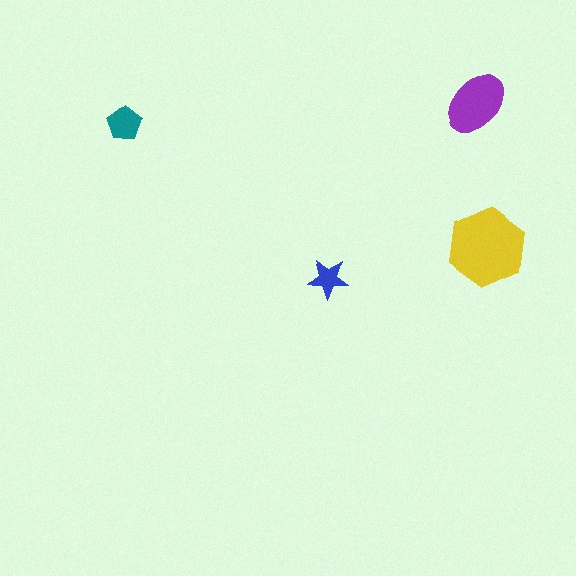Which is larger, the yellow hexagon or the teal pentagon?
The yellow hexagon.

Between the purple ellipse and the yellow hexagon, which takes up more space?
The yellow hexagon.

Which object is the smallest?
The blue star.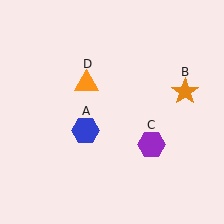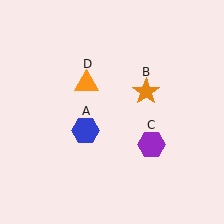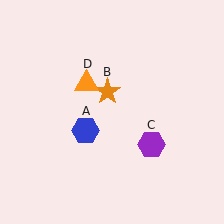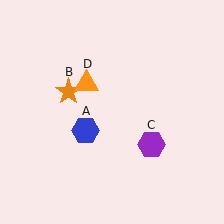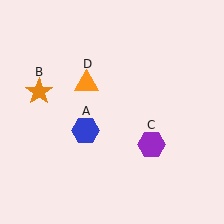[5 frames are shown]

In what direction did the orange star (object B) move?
The orange star (object B) moved left.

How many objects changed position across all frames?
1 object changed position: orange star (object B).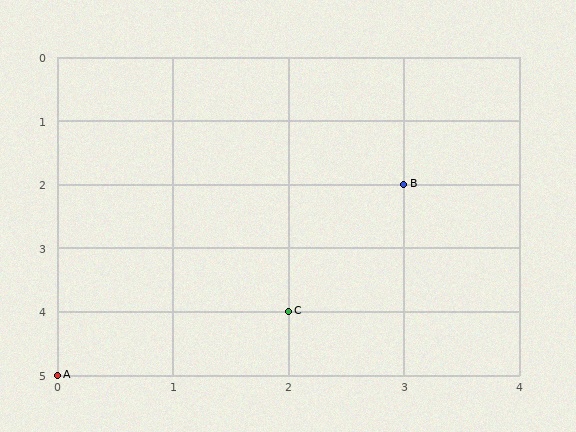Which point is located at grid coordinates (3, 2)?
Point B is at (3, 2).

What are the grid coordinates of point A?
Point A is at grid coordinates (0, 5).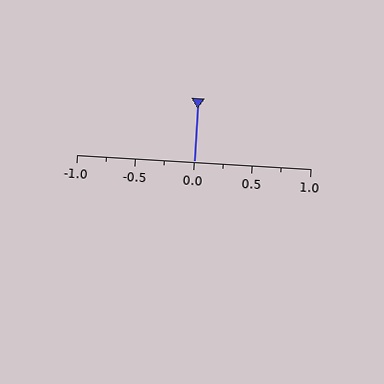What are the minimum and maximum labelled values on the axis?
The axis runs from -1.0 to 1.0.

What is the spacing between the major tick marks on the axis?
The major ticks are spaced 0.5 apart.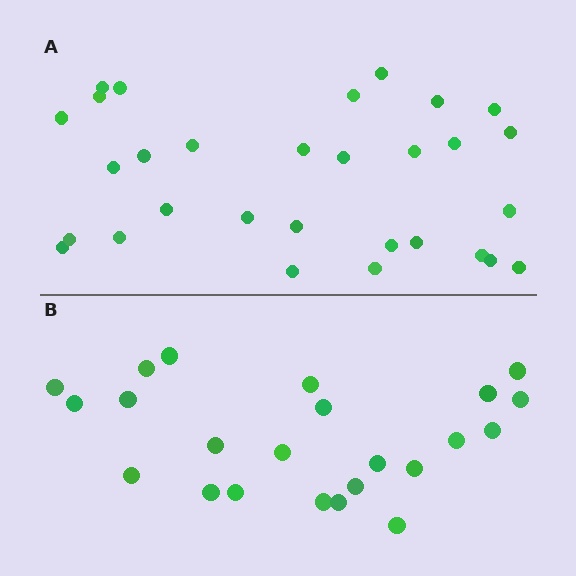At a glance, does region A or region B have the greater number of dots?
Region A (the top region) has more dots.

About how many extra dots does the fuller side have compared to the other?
Region A has roughly 8 or so more dots than region B.